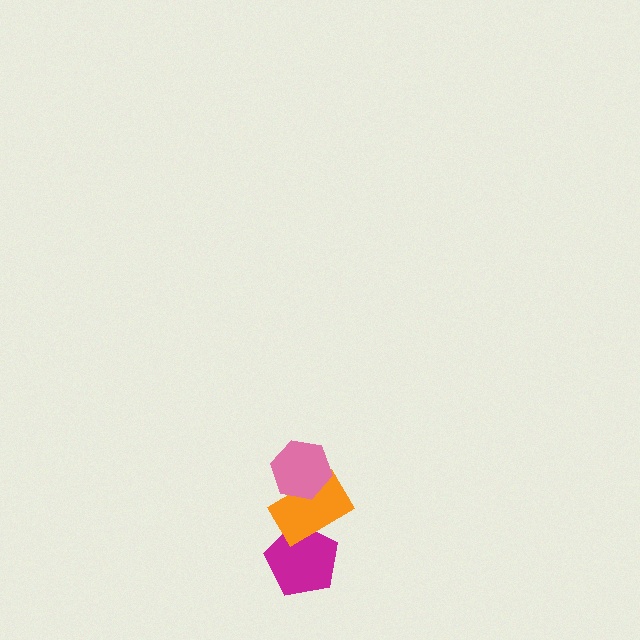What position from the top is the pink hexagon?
The pink hexagon is 1st from the top.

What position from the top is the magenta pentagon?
The magenta pentagon is 3rd from the top.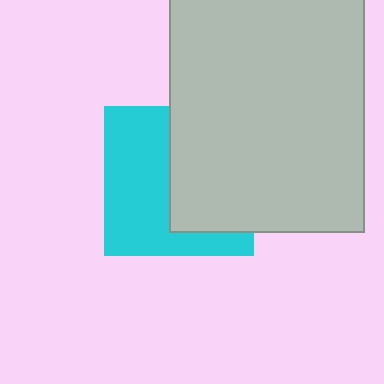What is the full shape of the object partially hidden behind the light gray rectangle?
The partially hidden object is a cyan square.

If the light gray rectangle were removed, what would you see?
You would see the complete cyan square.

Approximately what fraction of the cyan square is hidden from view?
Roughly 48% of the cyan square is hidden behind the light gray rectangle.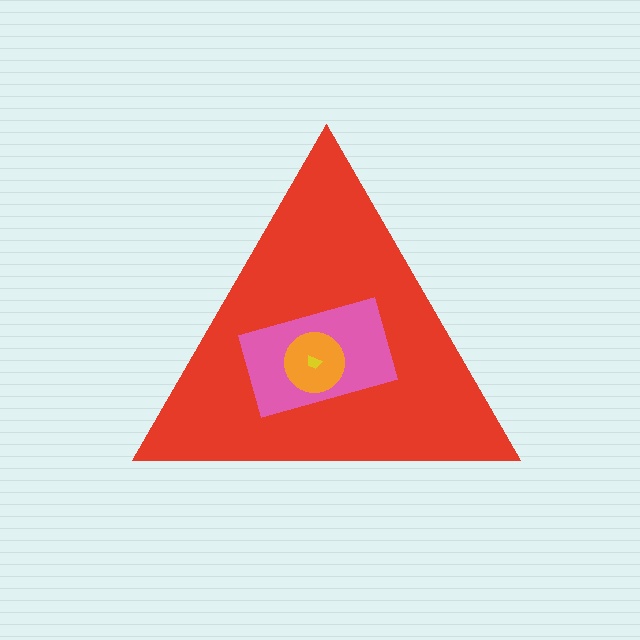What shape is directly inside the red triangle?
The pink rectangle.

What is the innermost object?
The yellow trapezoid.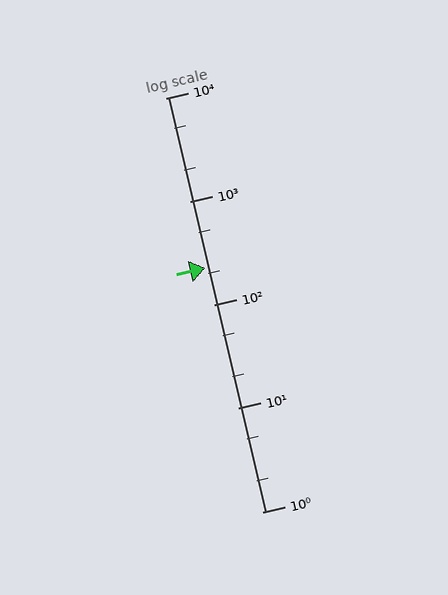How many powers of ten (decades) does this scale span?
The scale spans 4 decades, from 1 to 10000.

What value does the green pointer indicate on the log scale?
The pointer indicates approximately 230.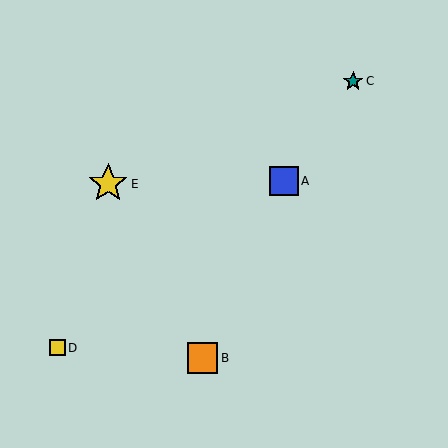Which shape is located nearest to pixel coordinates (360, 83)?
The teal star (labeled C) at (353, 81) is nearest to that location.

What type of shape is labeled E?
Shape E is a yellow star.